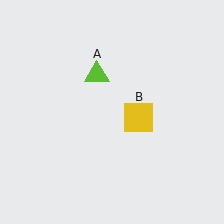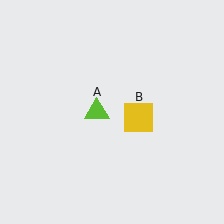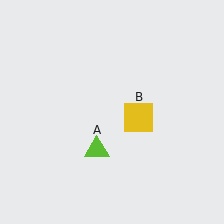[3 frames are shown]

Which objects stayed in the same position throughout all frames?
Yellow square (object B) remained stationary.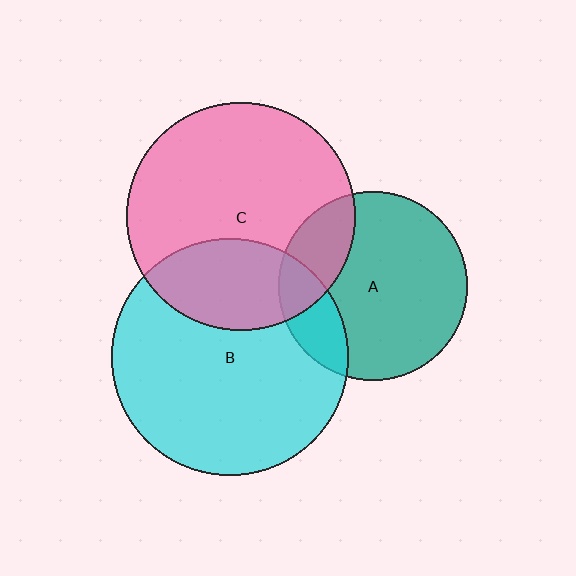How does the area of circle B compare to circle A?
Approximately 1.6 times.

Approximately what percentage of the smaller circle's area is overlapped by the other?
Approximately 20%.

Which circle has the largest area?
Circle B (cyan).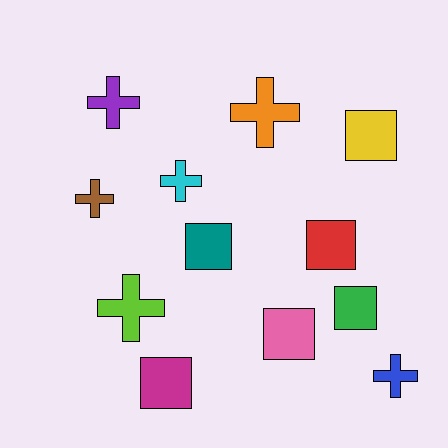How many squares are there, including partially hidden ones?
There are 6 squares.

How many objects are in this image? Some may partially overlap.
There are 12 objects.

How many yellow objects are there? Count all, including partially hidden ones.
There is 1 yellow object.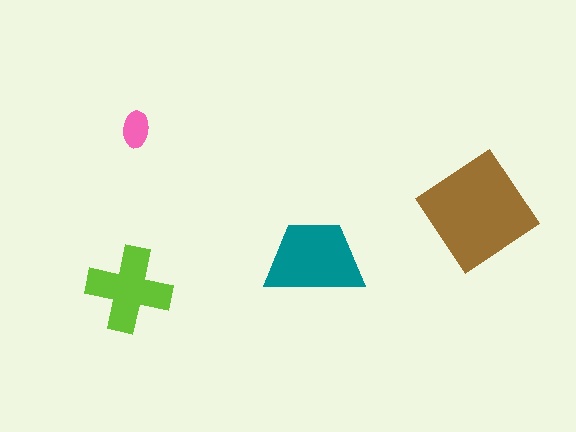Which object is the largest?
The brown diamond.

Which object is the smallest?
The pink ellipse.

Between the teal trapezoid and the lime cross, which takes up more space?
The teal trapezoid.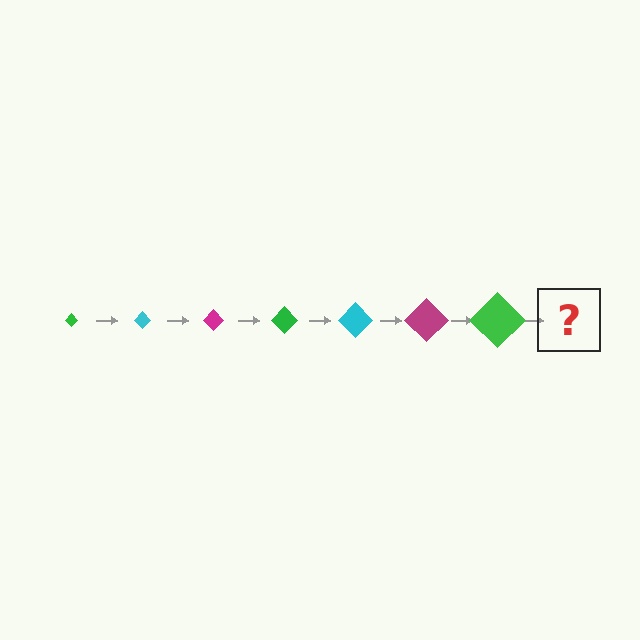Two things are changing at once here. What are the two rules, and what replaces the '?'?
The two rules are that the diamond grows larger each step and the color cycles through green, cyan, and magenta. The '?' should be a cyan diamond, larger than the previous one.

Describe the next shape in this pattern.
It should be a cyan diamond, larger than the previous one.